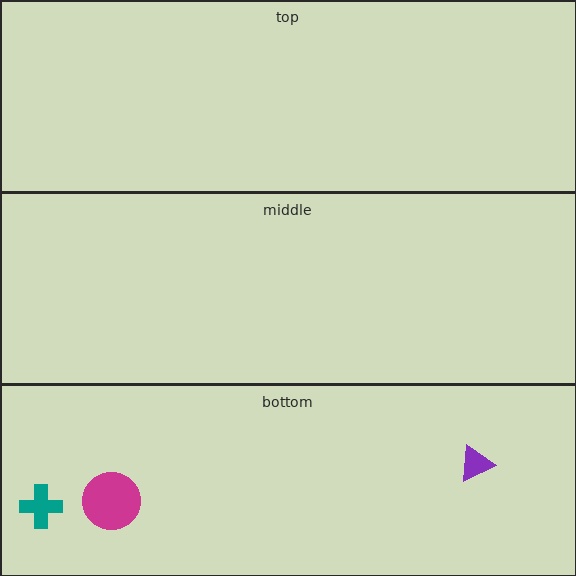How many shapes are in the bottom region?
3.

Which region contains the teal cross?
The bottom region.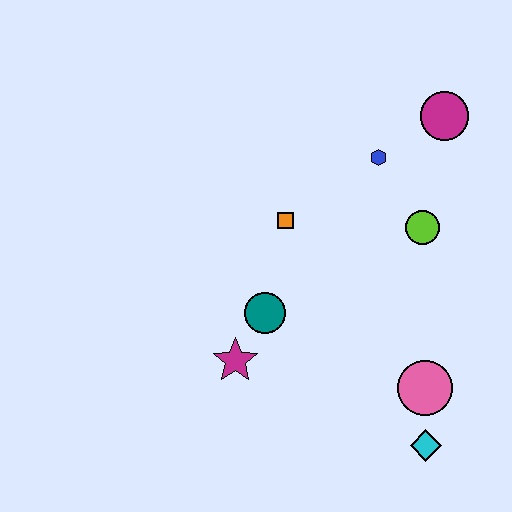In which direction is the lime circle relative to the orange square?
The lime circle is to the right of the orange square.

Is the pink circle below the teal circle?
Yes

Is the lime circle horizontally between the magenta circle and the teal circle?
Yes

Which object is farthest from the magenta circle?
The cyan diamond is farthest from the magenta circle.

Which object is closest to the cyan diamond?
The pink circle is closest to the cyan diamond.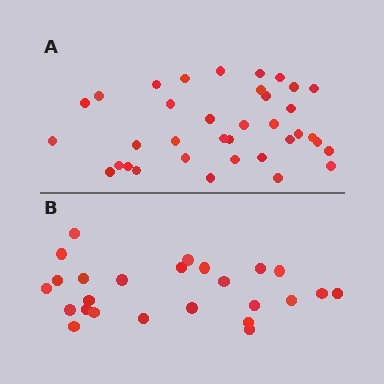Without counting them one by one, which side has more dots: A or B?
Region A (the top region) has more dots.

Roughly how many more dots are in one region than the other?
Region A has roughly 12 or so more dots than region B.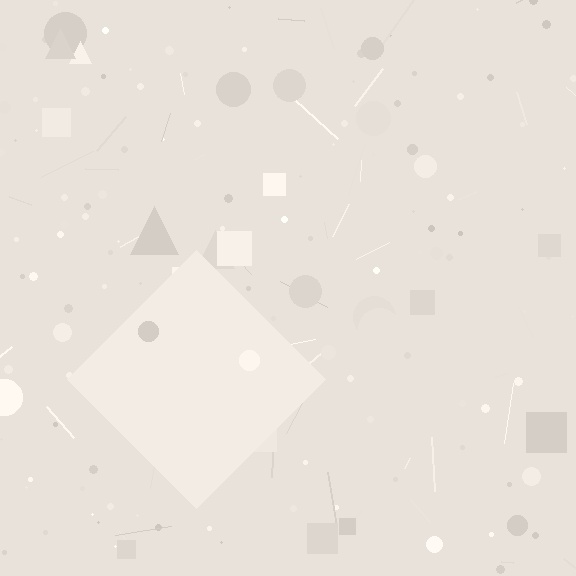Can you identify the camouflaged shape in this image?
The camouflaged shape is a diamond.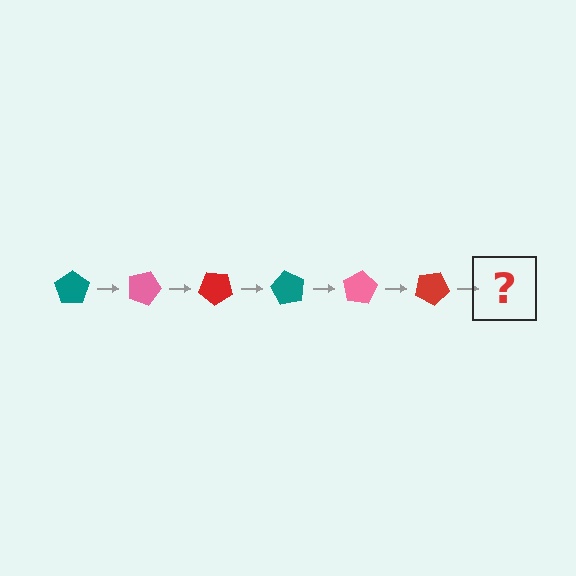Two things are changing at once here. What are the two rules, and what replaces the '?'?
The two rules are that it rotates 20 degrees each step and the color cycles through teal, pink, and red. The '?' should be a teal pentagon, rotated 120 degrees from the start.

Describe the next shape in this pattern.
It should be a teal pentagon, rotated 120 degrees from the start.